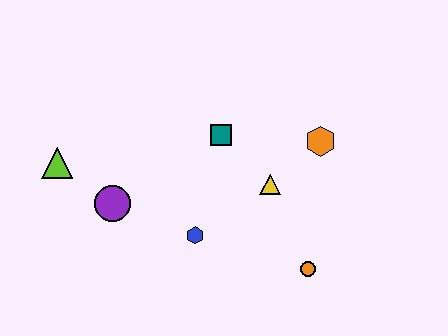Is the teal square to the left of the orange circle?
Yes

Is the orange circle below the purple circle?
Yes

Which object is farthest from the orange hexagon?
The lime triangle is farthest from the orange hexagon.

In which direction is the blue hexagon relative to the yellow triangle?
The blue hexagon is to the left of the yellow triangle.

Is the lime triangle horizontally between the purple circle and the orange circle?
No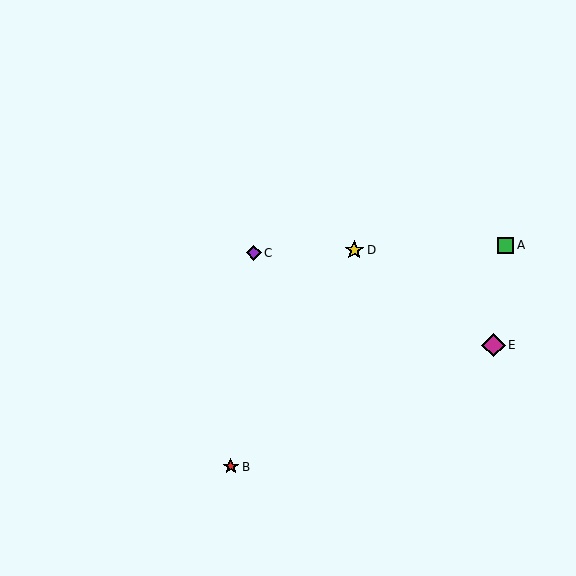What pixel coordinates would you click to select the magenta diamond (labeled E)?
Click at (494, 345) to select the magenta diamond E.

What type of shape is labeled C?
Shape C is a purple diamond.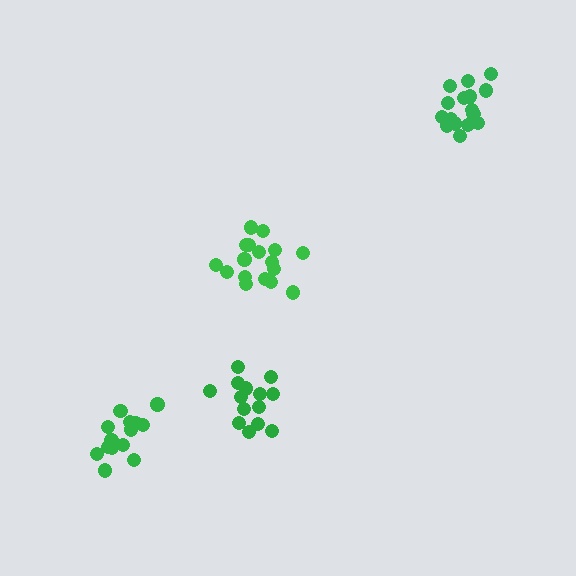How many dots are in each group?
Group 1: 14 dots, Group 2: 16 dots, Group 3: 14 dots, Group 4: 17 dots (61 total).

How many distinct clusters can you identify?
There are 4 distinct clusters.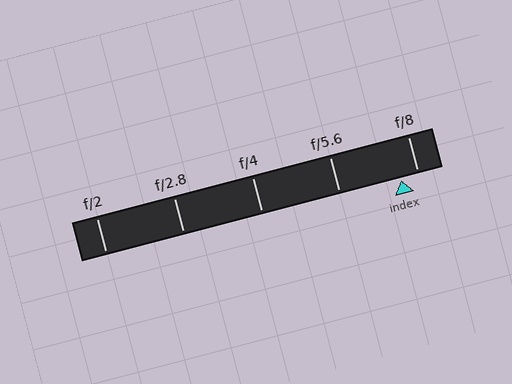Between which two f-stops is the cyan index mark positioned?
The index mark is between f/5.6 and f/8.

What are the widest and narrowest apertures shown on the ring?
The widest aperture shown is f/2 and the narrowest is f/8.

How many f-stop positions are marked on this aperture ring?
There are 5 f-stop positions marked.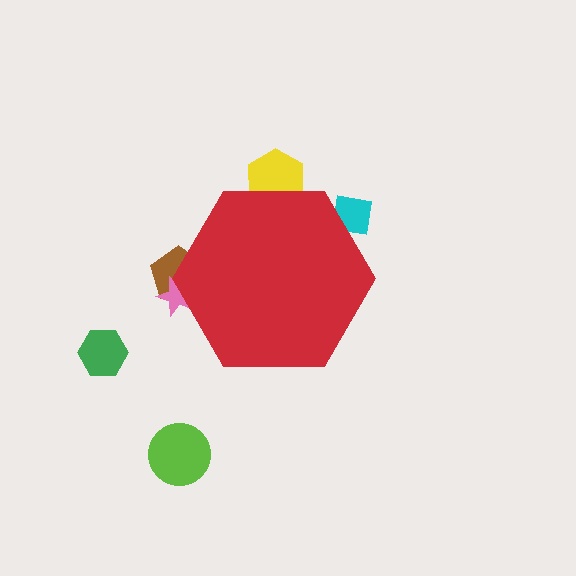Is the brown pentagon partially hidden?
Yes, the brown pentagon is partially hidden behind the red hexagon.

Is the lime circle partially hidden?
No, the lime circle is fully visible.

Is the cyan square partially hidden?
Yes, the cyan square is partially hidden behind the red hexagon.